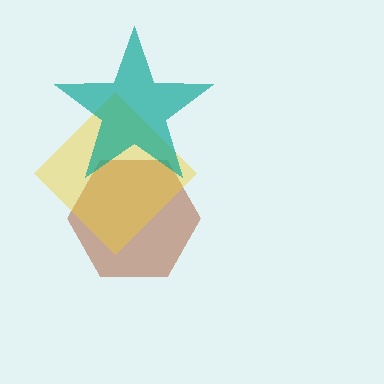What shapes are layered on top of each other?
The layered shapes are: a brown hexagon, a yellow diamond, a teal star.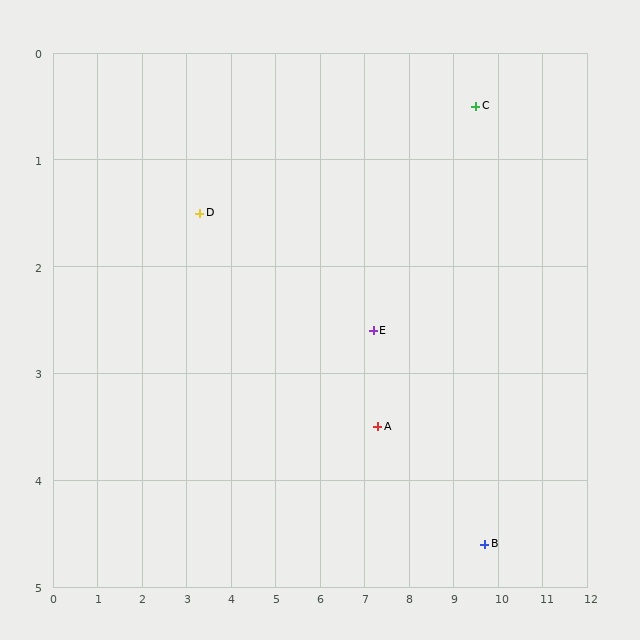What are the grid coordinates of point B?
Point B is at approximately (9.7, 4.6).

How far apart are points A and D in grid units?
Points A and D are about 4.5 grid units apart.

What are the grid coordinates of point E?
Point E is at approximately (7.2, 2.6).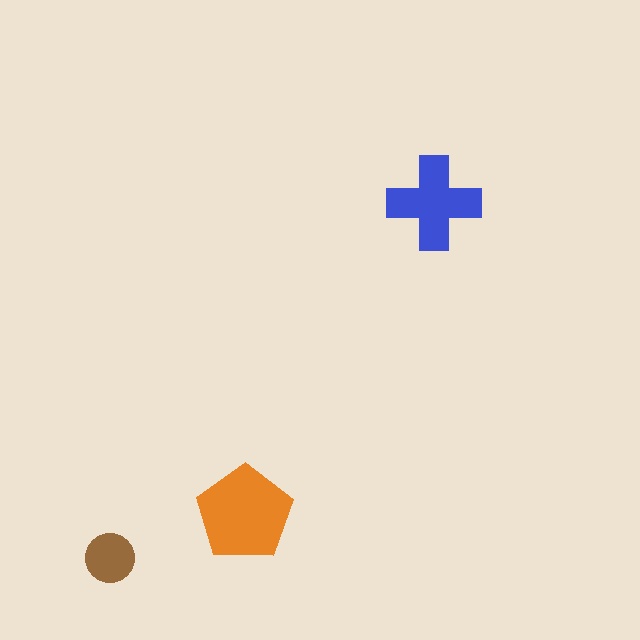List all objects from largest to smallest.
The orange pentagon, the blue cross, the brown circle.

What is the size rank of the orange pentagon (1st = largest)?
1st.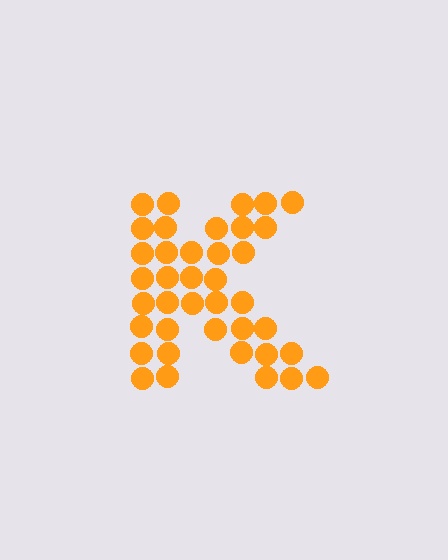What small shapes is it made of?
It is made of small circles.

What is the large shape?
The large shape is the letter K.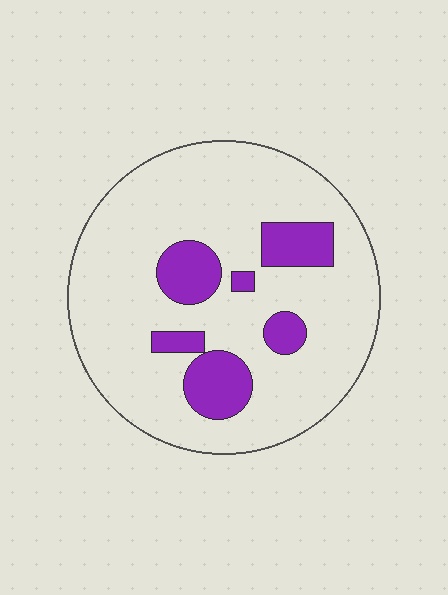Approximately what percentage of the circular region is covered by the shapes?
Approximately 20%.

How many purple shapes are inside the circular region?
6.